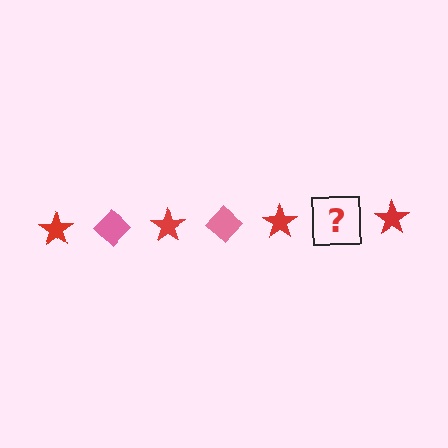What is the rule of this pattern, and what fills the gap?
The rule is that the pattern alternates between red star and pink diamond. The gap should be filled with a pink diamond.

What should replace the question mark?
The question mark should be replaced with a pink diamond.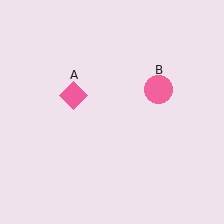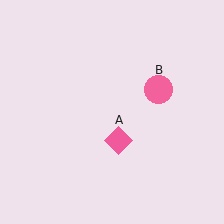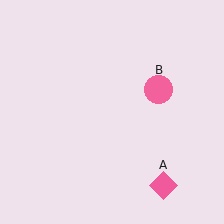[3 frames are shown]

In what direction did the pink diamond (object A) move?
The pink diamond (object A) moved down and to the right.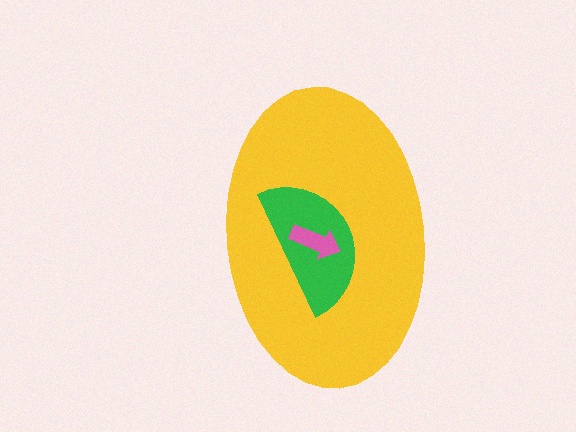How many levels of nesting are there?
3.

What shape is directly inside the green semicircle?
The pink arrow.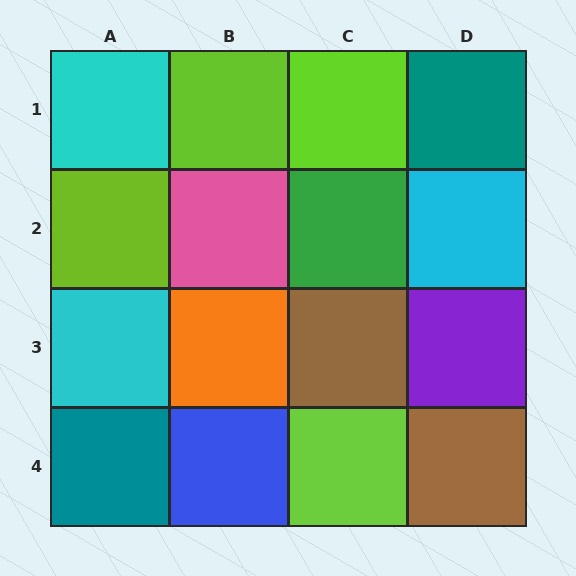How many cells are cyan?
3 cells are cyan.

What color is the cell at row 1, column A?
Cyan.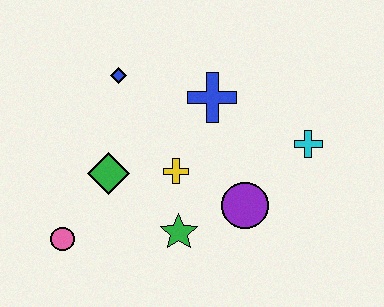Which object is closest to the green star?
The yellow cross is closest to the green star.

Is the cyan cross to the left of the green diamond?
No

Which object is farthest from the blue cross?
The pink circle is farthest from the blue cross.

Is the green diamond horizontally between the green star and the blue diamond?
No